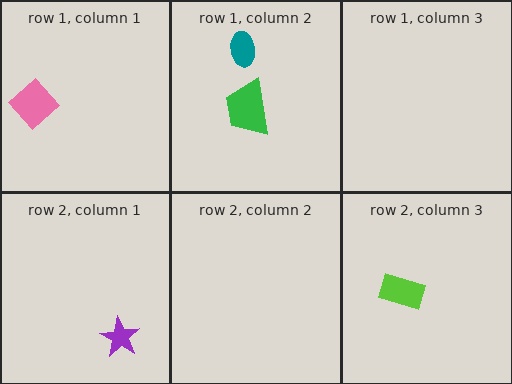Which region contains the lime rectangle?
The row 2, column 3 region.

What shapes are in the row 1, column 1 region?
The pink diamond.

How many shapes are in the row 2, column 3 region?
1.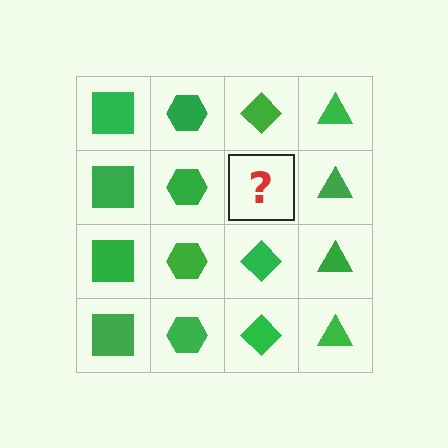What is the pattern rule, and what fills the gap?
The rule is that each column has a consistent shape. The gap should be filled with a green diamond.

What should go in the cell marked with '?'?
The missing cell should contain a green diamond.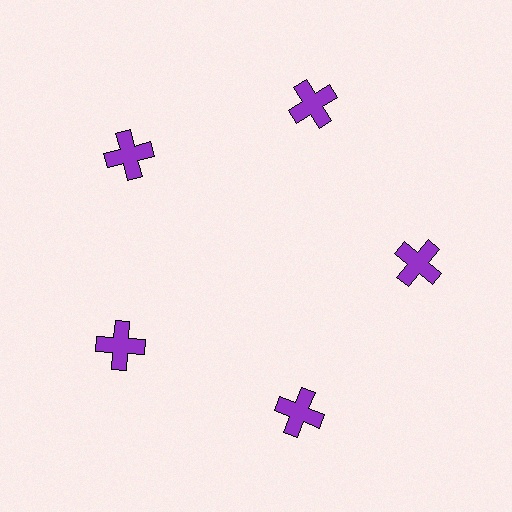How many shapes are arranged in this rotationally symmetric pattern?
There are 5 shapes, arranged in 5 groups of 1.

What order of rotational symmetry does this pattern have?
This pattern has 5-fold rotational symmetry.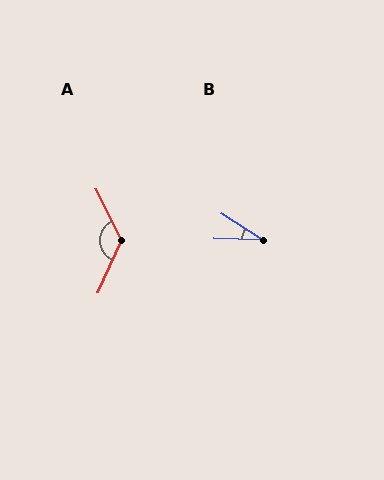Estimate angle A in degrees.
Approximately 129 degrees.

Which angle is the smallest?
B, at approximately 30 degrees.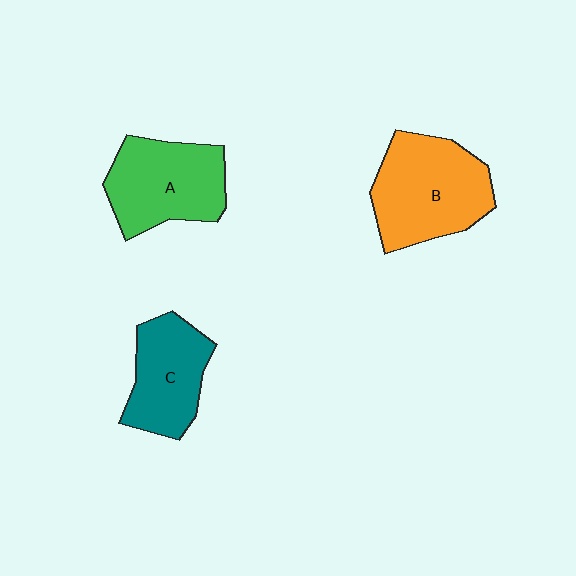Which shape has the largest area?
Shape B (orange).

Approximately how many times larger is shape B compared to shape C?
Approximately 1.4 times.